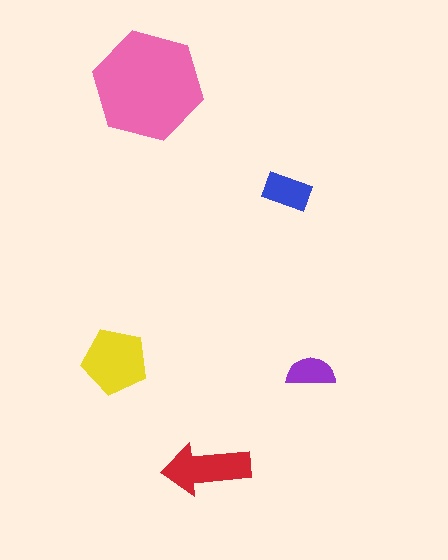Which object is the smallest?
The purple semicircle.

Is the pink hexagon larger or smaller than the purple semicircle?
Larger.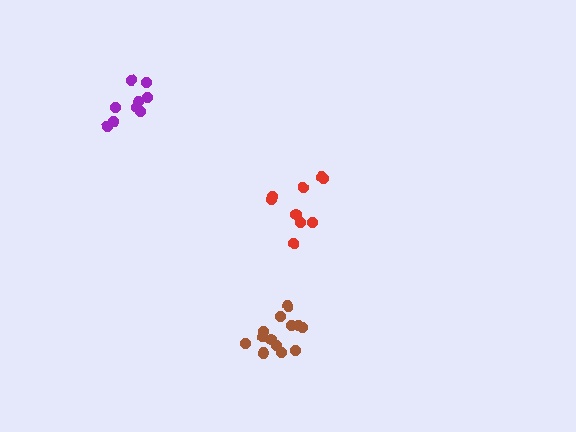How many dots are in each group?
Group 1: 13 dots, Group 2: 9 dots, Group 3: 9 dots (31 total).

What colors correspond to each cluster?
The clusters are colored: brown, red, purple.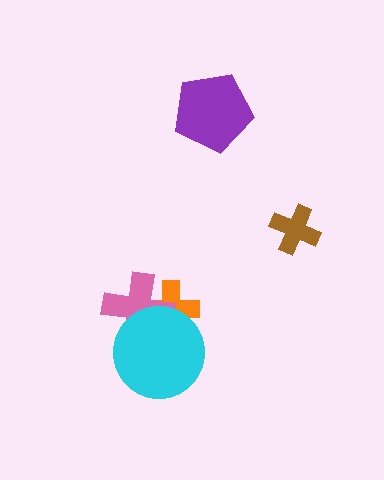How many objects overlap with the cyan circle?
2 objects overlap with the cyan circle.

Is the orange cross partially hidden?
Yes, it is partially covered by another shape.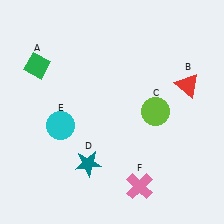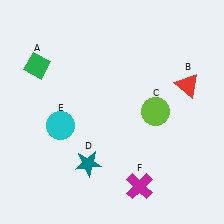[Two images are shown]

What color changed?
The cross (F) changed from pink in Image 1 to magenta in Image 2.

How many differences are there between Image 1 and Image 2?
There is 1 difference between the two images.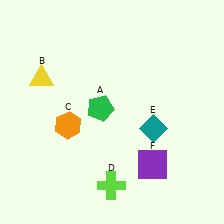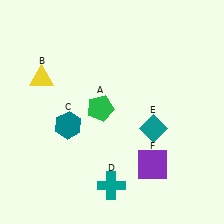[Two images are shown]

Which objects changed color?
C changed from orange to teal. D changed from lime to teal.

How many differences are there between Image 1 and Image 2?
There are 2 differences between the two images.